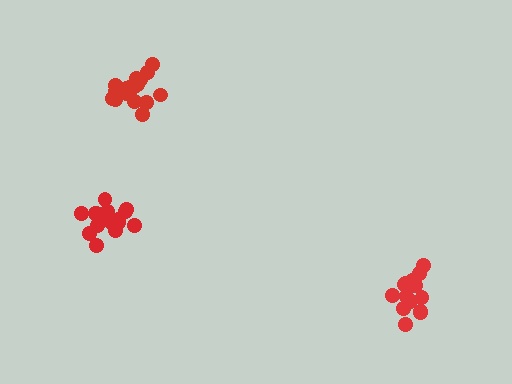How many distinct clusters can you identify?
There are 3 distinct clusters.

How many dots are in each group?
Group 1: 20 dots, Group 2: 14 dots, Group 3: 18 dots (52 total).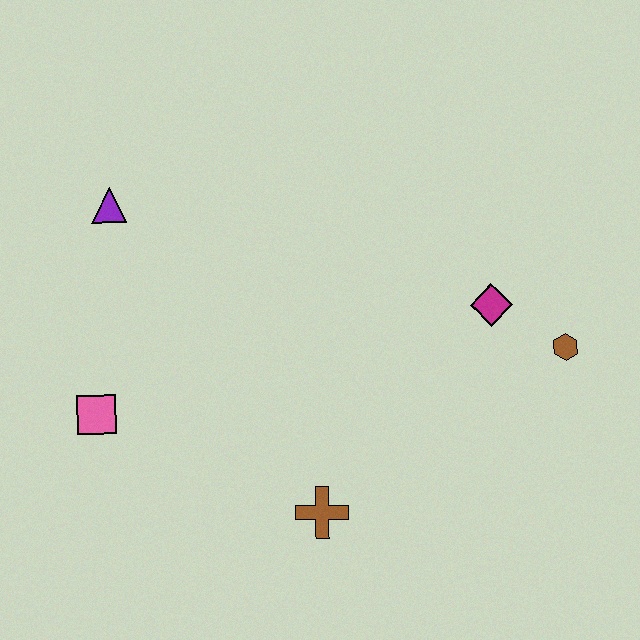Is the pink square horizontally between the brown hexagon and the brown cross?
No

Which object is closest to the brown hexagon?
The magenta diamond is closest to the brown hexagon.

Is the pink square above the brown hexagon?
No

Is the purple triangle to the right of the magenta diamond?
No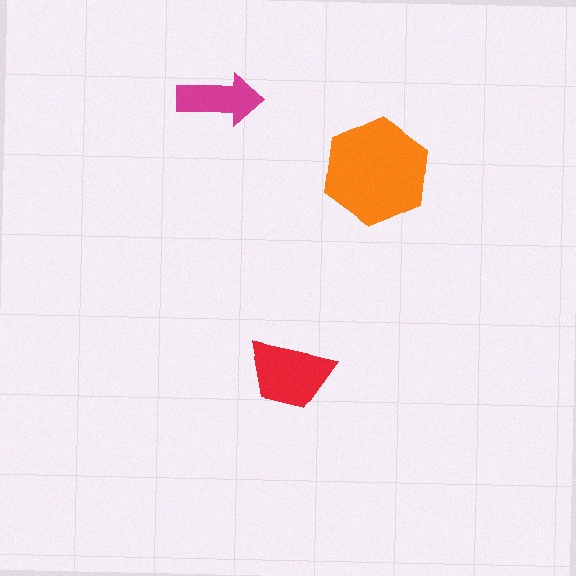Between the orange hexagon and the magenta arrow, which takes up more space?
The orange hexagon.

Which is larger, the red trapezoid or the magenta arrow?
The red trapezoid.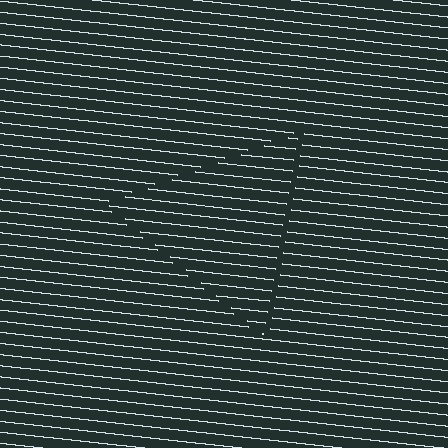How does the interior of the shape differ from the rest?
The interior of the shape contains the same grating, shifted by half a period — the contour is defined by the phase discontinuity where line-ends from the inner and outer gratings abut.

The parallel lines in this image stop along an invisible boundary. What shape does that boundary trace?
An illusory triangle. The interior of the shape contains the same grating, shifted by half a period — the contour is defined by the phase discontinuity where line-ends from the inner and outer gratings abut.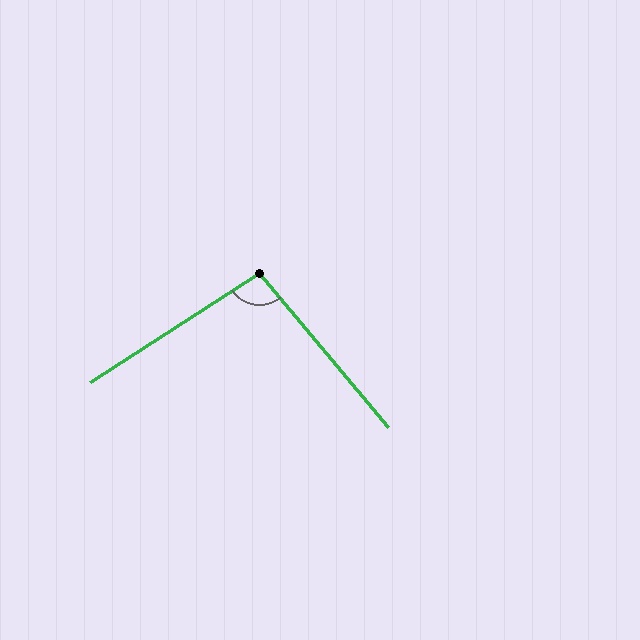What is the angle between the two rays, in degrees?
Approximately 97 degrees.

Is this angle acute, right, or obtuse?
It is obtuse.